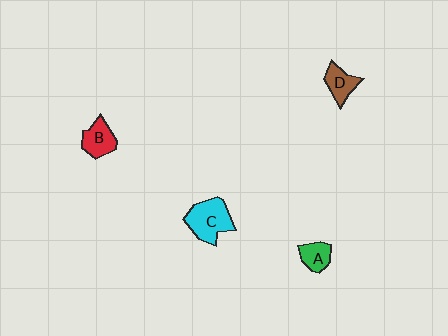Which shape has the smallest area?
Shape A (green).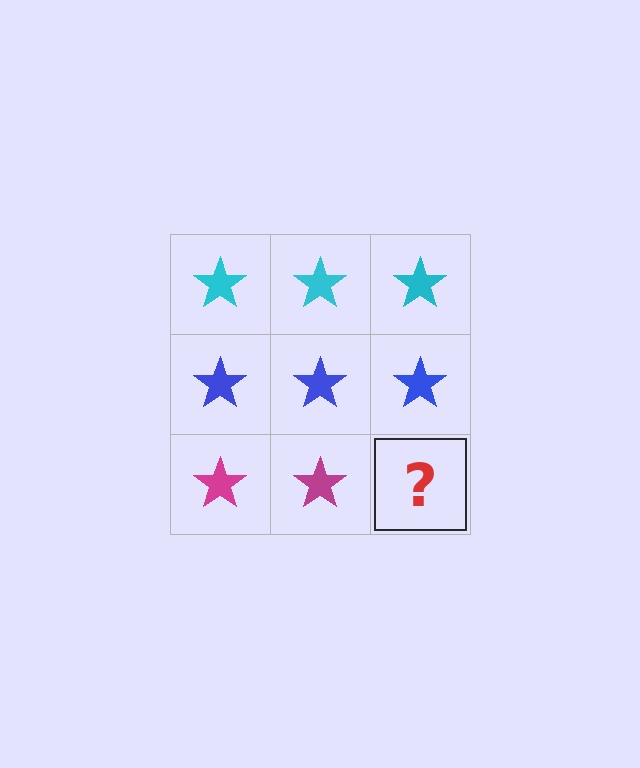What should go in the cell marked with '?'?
The missing cell should contain a magenta star.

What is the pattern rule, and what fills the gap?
The rule is that each row has a consistent color. The gap should be filled with a magenta star.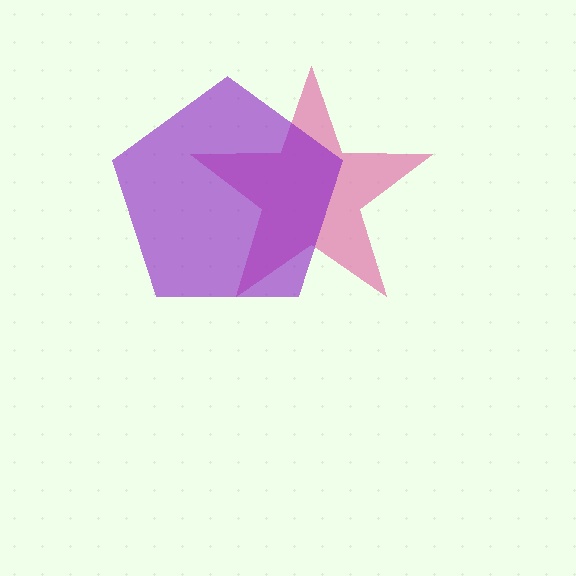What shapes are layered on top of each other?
The layered shapes are: a pink star, a purple pentagon.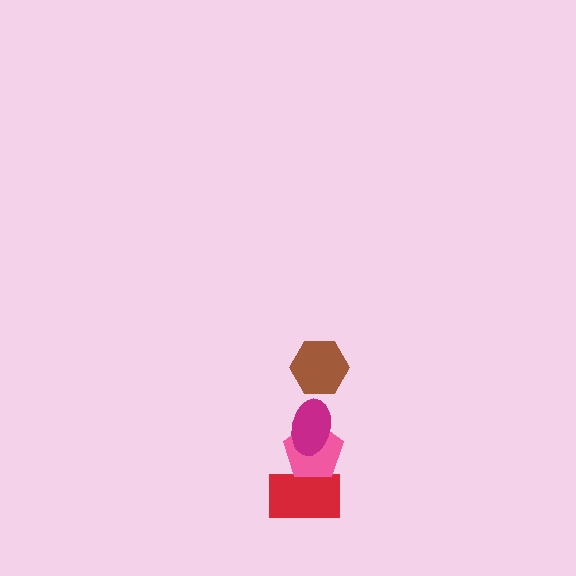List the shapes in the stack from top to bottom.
From top to bottom: the brown hexagon, the magenta ellipse, the pink pentagon, the red rectangle.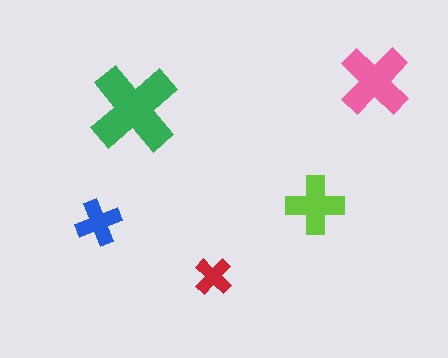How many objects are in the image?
There are 5 objects in the image.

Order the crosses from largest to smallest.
the green one, the pink one, the lime one, the blue one, the red one.